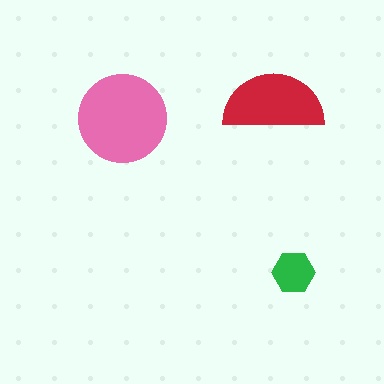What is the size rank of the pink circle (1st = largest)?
1st.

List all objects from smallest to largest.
The green hexagon, the red semicircle, the pink circle.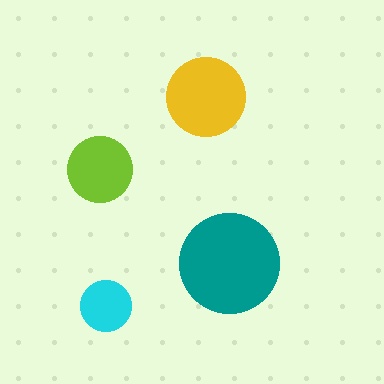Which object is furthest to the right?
The teal circle is rightmost.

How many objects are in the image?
There are 4 objects in the image.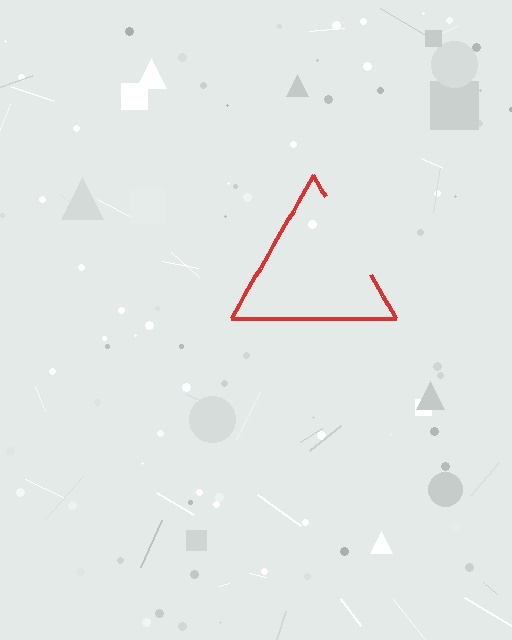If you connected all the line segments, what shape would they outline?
They would outline a triangle.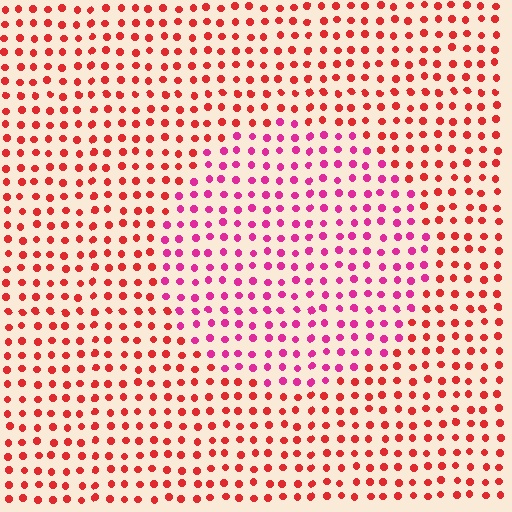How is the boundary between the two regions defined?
The boundary is defined purely by a slight shift in hue (about 37 degrees). Spacing, size, and orientation are identical on both sides.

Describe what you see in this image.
The image is filled with small red elements in a uniform arrangement. A circle-shaped region is visible where the elements are tinted to a slightly different hue, forming a subtle color boundary.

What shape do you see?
I see a circle.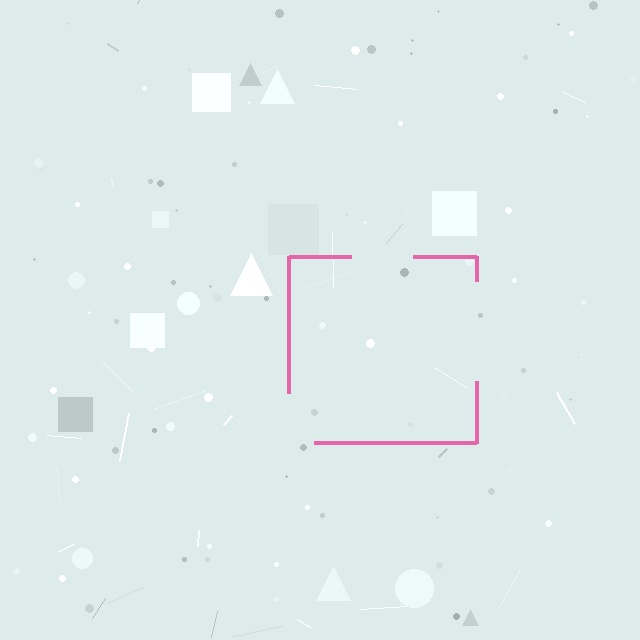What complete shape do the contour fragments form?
The contour fragments form a square.